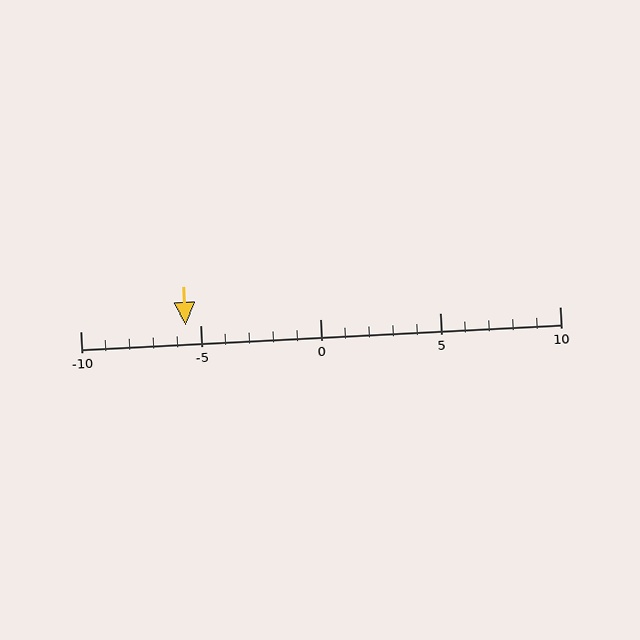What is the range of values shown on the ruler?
The ruler shows values from -10 to 10.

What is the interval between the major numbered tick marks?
The major tick marks are spaced 5 units apart.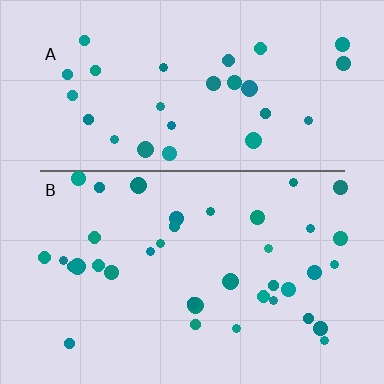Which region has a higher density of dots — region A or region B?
B (the bottom).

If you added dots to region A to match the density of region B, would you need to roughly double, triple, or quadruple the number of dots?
Approximately double.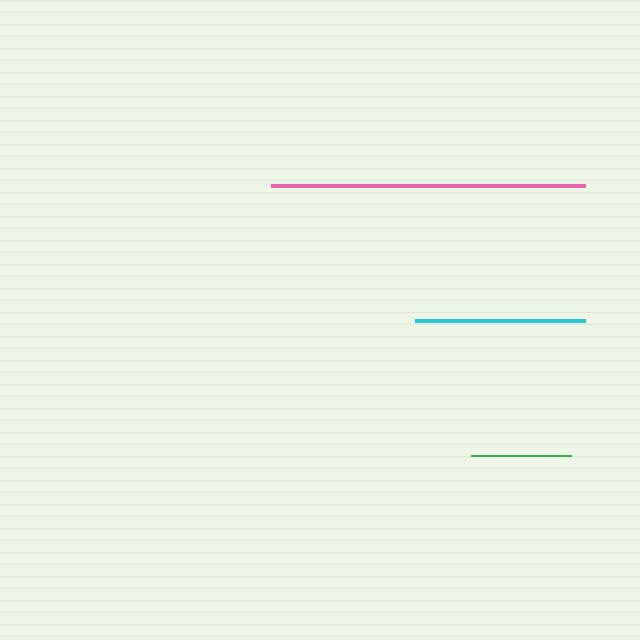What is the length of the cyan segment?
The cyan segment is approximately 170 pixels long.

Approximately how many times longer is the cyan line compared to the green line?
The cyan line is approximately 1.7 times the length of the green line.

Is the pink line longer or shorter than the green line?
The pink line is longer than the green line.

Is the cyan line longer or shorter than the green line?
The cyan line is longer than the green line.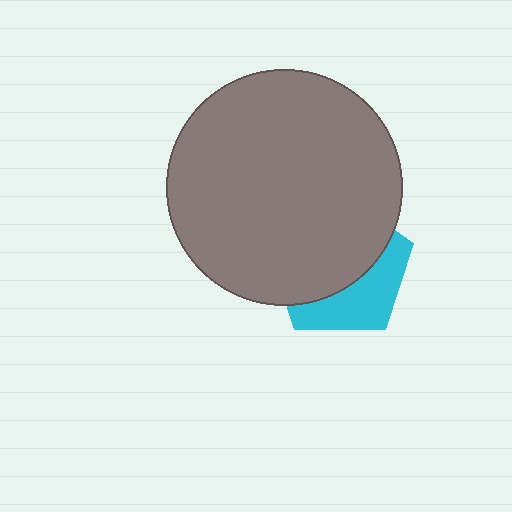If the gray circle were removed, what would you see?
You would see the complete cyan pentagon.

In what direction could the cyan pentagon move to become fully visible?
The cyan pentagon could move down. That would shift it out from behind the gray circle entirely.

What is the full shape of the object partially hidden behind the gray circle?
The partially hidden object is a cyan pentagon.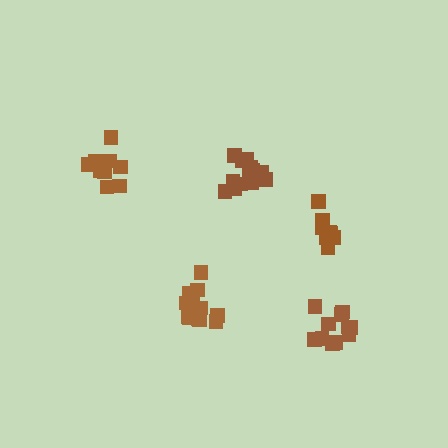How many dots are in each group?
Group 1: 11 dots, Group 2: 10 dots, Group 3: 13 dots, Group 4: 14 dots, Group 5: 8 dots (56 total).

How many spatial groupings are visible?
There are 5 spatial groupings.